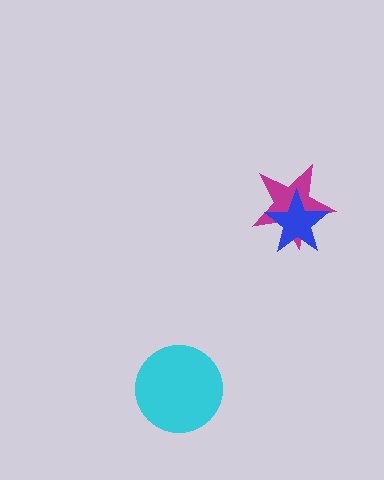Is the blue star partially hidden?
No, no other shape covers it.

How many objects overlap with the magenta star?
1 object overlaps with the magenta star.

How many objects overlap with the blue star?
1 object overlaps with the blue star.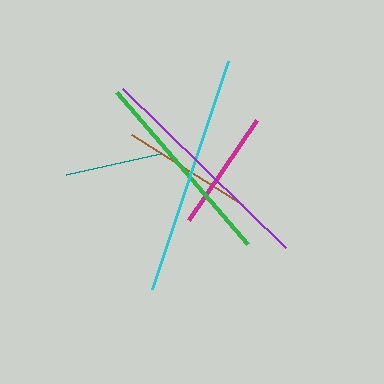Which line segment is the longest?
The cyan line is the longest at approximately 240 pixels.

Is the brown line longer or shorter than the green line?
The green line is longer than the brown line.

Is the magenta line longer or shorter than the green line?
The green line is longer than the magenta line.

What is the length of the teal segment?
The teal segment is approximately 97 pixels long.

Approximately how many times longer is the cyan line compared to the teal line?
The cyan line is approximately 2.5 times the length of the teal line.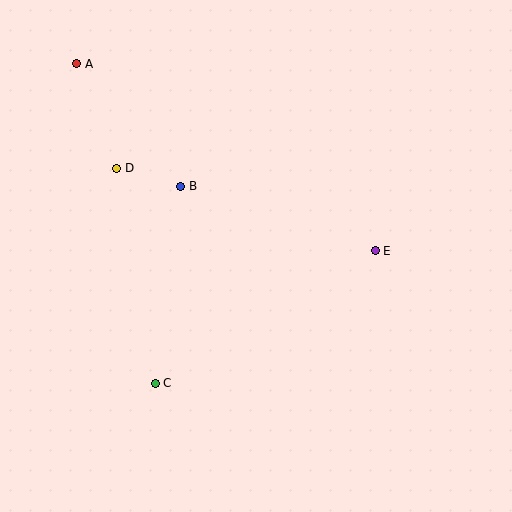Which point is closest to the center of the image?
Point B at (181, 186) is closest to the center.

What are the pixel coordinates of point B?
Point B is at (181, 186).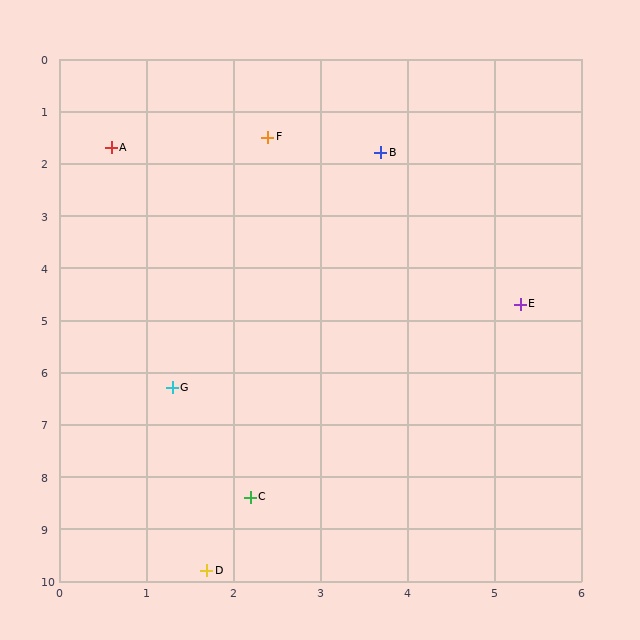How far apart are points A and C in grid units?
Points A and C are about 6.9 grid units apart.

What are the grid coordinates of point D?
Point D is at approximately (1.7, 9.8).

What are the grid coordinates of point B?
Point B is at approximately (3.7, 1.8).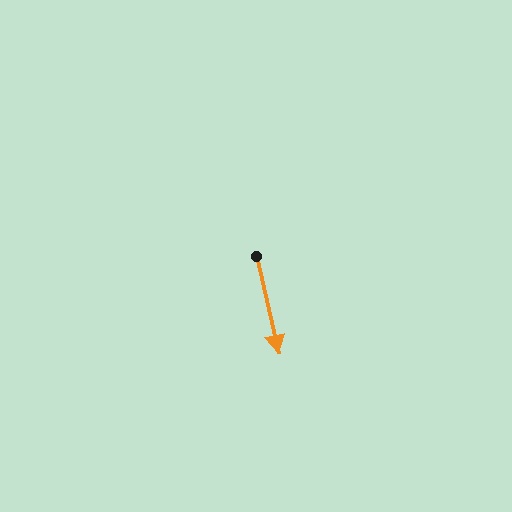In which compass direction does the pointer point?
South.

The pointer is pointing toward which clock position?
Roughly 6 o'clock.